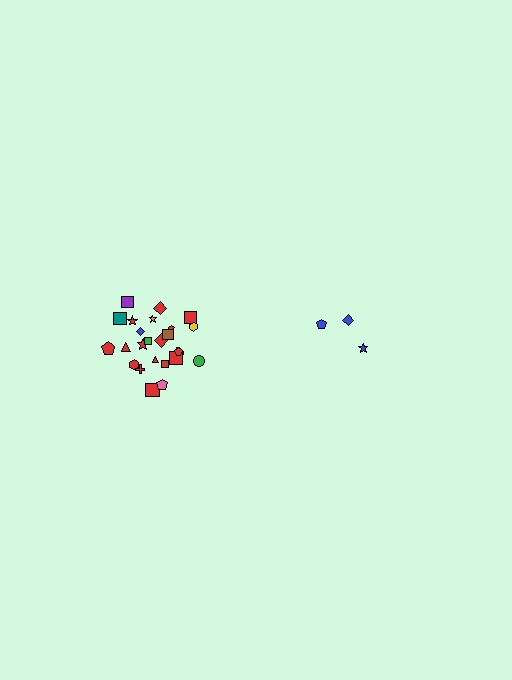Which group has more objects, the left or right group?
The left group.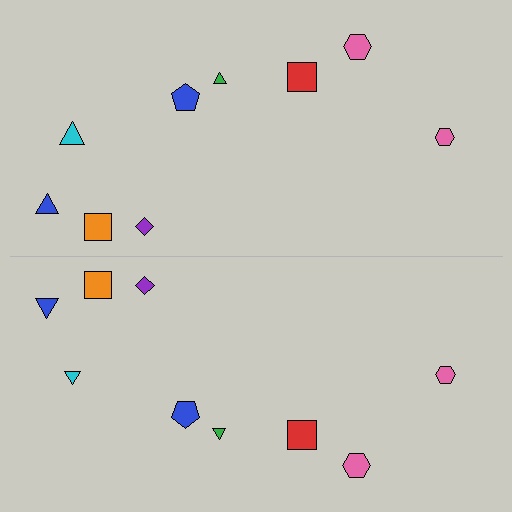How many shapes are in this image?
There are 18 shapes in this image.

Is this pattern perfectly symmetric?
No, the pattern is not perfectly symmetric. The cyan triangle on the bottom side has a different size than its mirror counterpart.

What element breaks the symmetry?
The cyan triangle on the bottom side has a different size than its mirror counterpart.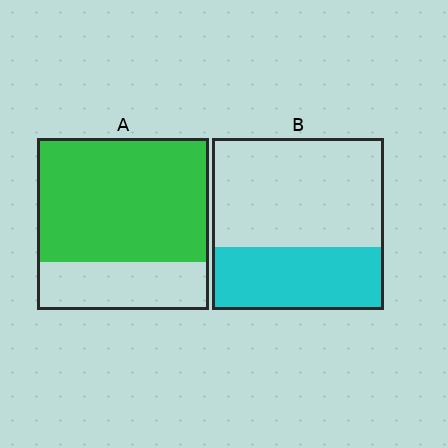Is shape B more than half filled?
No.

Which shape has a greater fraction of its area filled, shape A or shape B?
Shape A.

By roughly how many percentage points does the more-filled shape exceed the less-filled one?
By roughly 35 percentage points (A over B).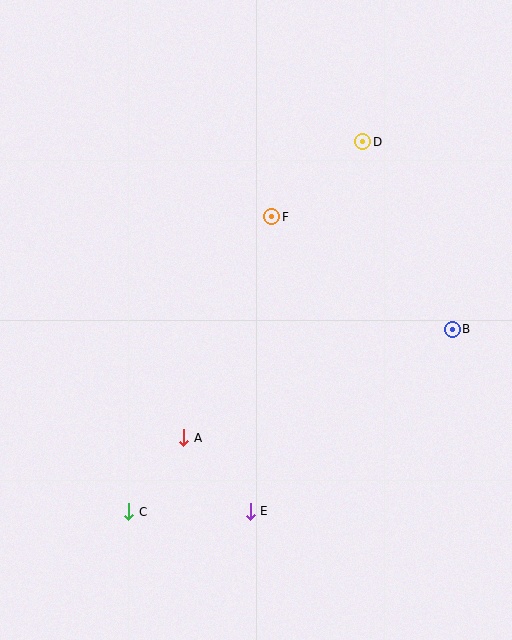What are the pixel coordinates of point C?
Point C is at (129, 512).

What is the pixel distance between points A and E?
The distance between A and E is 99 pixels.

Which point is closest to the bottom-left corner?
Point C is closest to the bottom-left corner.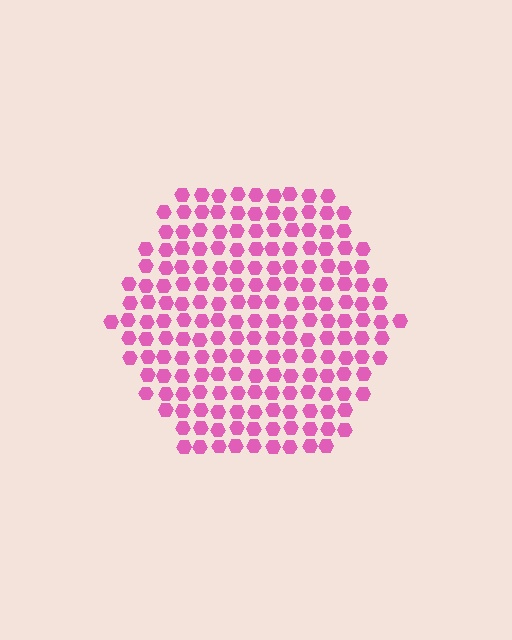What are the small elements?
The small elements are hexagons.